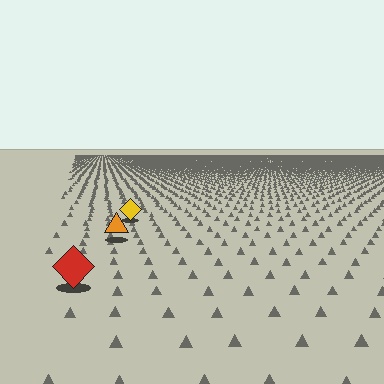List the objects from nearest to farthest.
From nearest to farthest: the red diamond, the orange triangle, the yellow diamond.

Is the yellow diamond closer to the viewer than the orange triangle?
No. The orange triangle is closer — you can tell from the texture gradient: the ground texture is coarser near it.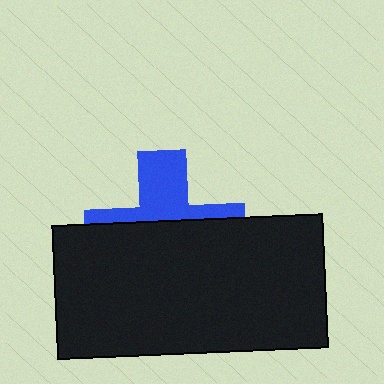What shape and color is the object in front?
The object in front is a black rectangle.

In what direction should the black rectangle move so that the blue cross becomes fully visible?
The black rectangle should move down. That is the shortest direction to clear the overlap and leave the blue cross fully visible.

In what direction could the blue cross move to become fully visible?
The blue cross could move up. That would shift it out from behind the black rectangle entirely.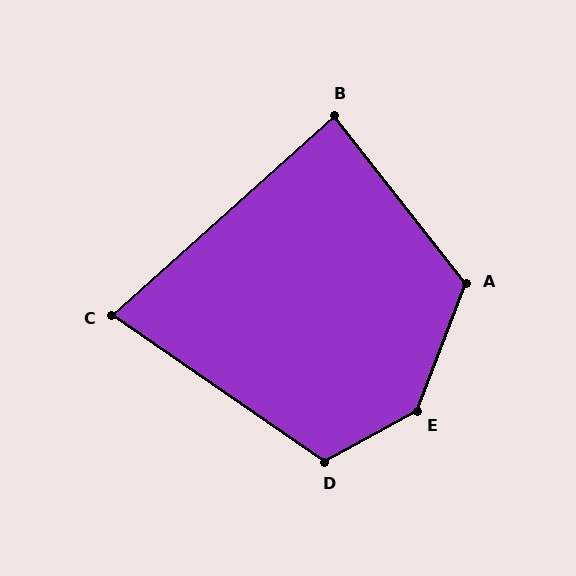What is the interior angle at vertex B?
Approximately 86 degrees (approximately right).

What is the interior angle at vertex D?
Approximately 116 degrees (obtuse).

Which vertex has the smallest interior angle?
C, at approximately 77 degrees.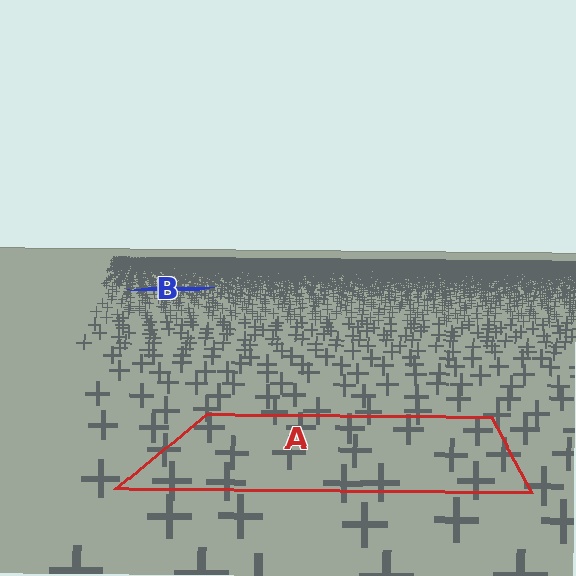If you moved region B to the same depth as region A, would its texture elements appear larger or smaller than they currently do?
They would appear larger. At a closer depth, the same texture elements are projected at a bigger on-screen size.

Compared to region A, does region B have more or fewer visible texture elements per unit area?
Region B has more texture elements per unit area — they are packed more densely because it is farther away.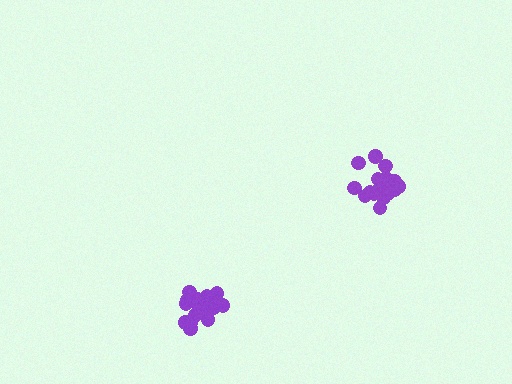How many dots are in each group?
Group 1: 18 dots, Group 2: 19 dots (37 total).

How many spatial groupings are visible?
There are 2 spatial groupings.